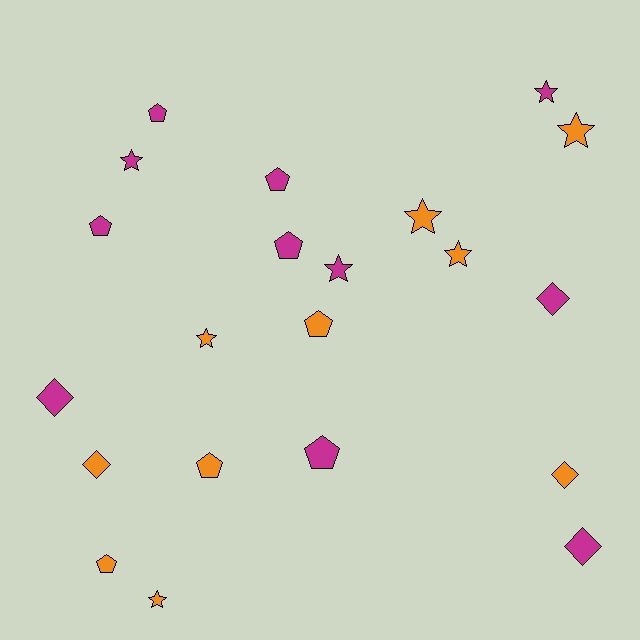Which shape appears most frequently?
Pentagon, with 8 objects.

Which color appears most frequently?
Magenta, with 11 objects.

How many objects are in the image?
There are 21 objects.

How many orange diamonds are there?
There are 2 orange diamonds.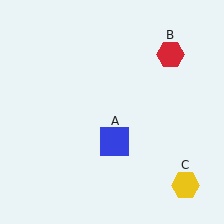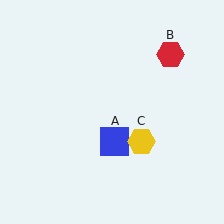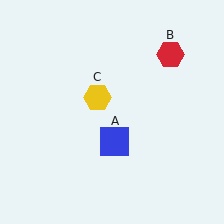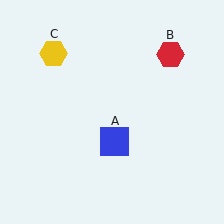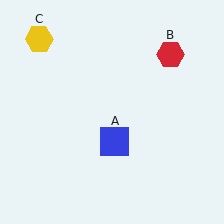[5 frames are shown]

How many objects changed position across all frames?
1 object changed position: yellow hexagon (object C).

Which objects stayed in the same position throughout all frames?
Blue square (object A) and red hexagon (object B) remained stationary.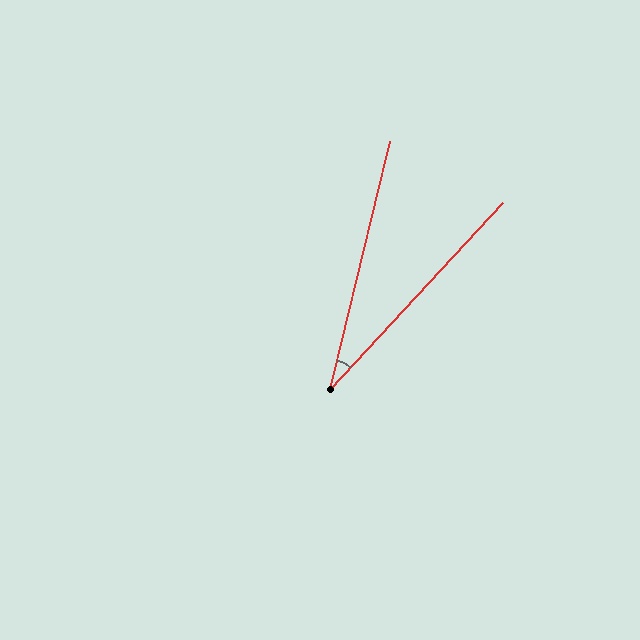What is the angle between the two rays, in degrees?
Approximately 29 degrees.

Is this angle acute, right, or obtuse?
It is acute.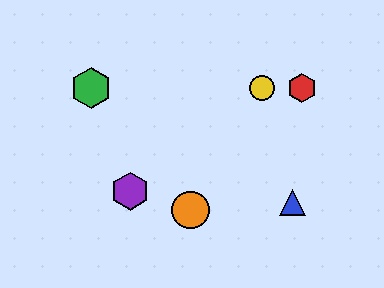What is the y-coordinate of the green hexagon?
The green hexagon is at y≈88.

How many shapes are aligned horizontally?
3 shapes (the red hexagon, the green hexagon, the yellow circle) are aligned horizontally.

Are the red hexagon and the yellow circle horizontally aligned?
Yes, both are at y≈88.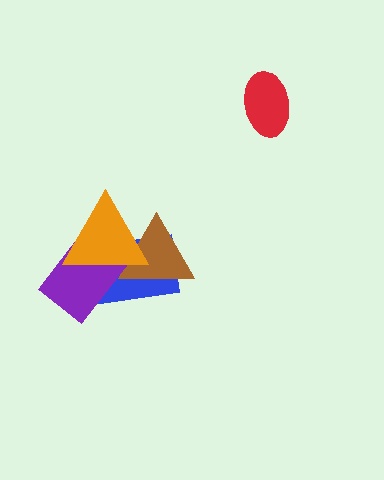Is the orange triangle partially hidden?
No, no other shape covers it.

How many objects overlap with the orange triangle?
3 objects overlap with the orange triangle.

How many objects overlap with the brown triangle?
3 objects overlap with the brown triangle.